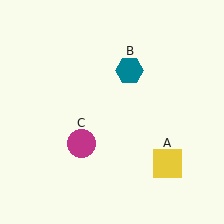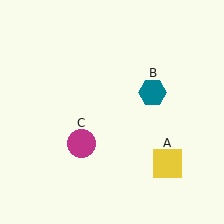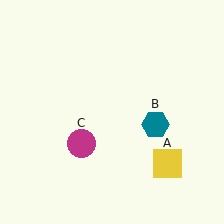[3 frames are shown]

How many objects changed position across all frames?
1 object changed position: teal hexagon (object B).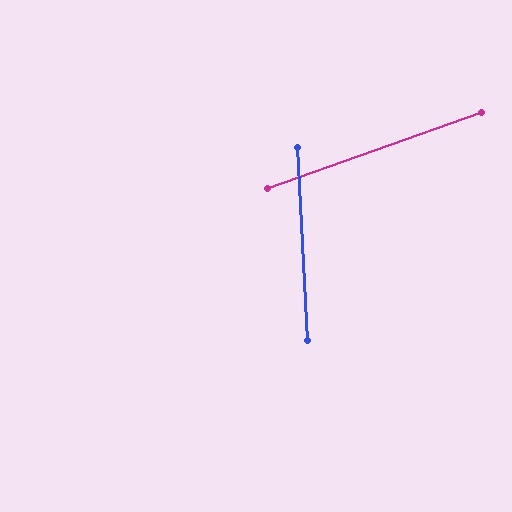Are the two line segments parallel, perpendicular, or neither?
Neither parallel nor perpendicular — they differ by about 73°.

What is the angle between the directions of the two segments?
Approximately 73 degrees.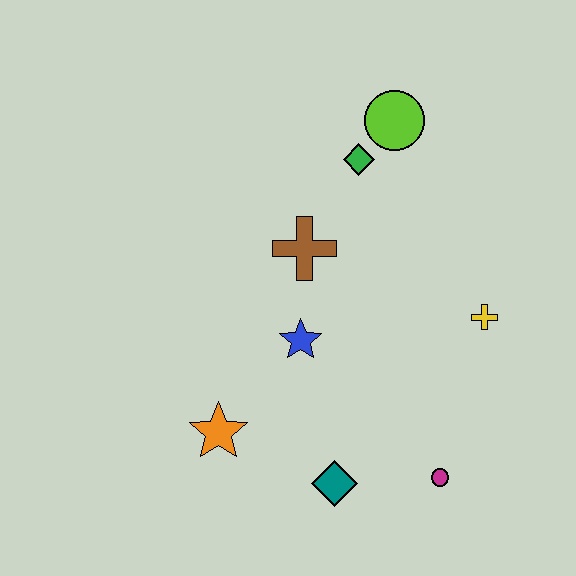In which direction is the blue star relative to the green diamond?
The blue star is below the green diamond.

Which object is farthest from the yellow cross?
The orange star is farthest from the yellow cross.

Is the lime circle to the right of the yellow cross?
No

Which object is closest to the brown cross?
The blue star is closest to the brown cross.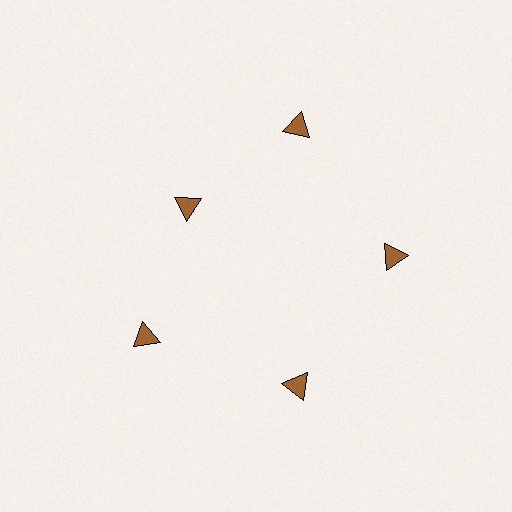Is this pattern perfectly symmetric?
No. The 5 brown triangles are arranged in a ring, but one element near the 10 o'clock position is pulled inward toward the center, breaking the 5-fold rotational symmetry.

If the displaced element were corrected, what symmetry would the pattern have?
It would have 5-fold rotational symmetry — the pattern would map onto itself every 72 degrees.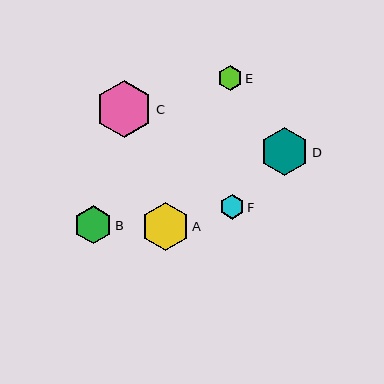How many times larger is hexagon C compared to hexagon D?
Hexagon C is approximately 1.2 times the size of hexagon D.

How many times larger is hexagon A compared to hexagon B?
Hexagon A is approximately 1.3 times the size of hexagon B.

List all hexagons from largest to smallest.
From largest to smallest: C, D, A, B, F, E.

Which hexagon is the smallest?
Hexagon E is the smallest with a size of approximately 25 pixels.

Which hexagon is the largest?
Hexagon C is the largest with a size of approximately 57 pixels.